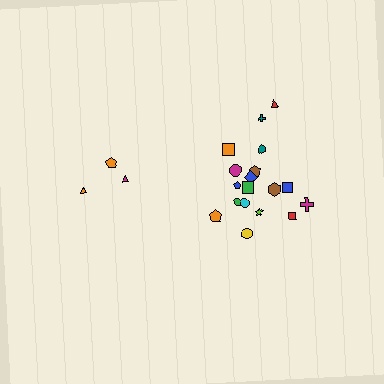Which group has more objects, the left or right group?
The right group.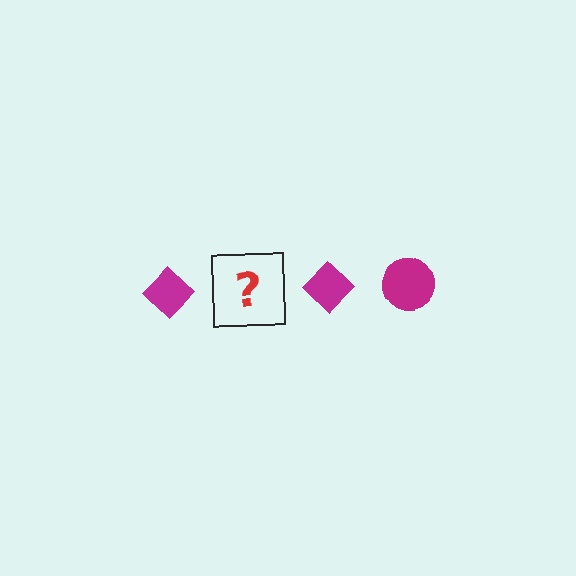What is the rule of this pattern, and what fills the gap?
The rule is that the pattern cycles through diamond, circle shapes in magenta. The gap should be filled with a magenta circle.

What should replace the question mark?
The question mark should be replaced with a magenta circle.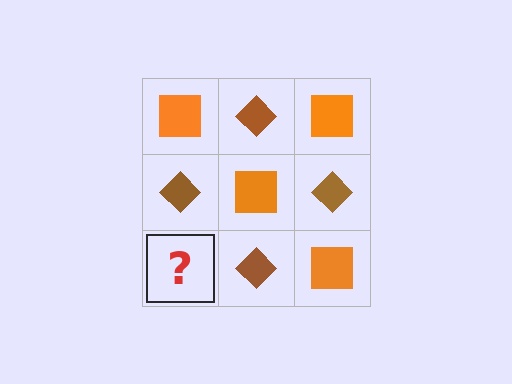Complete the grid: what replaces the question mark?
The question mark should be replaced with an orange square.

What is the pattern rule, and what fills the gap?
The rule is that it alternates orange square and brown diamond in a checkerboard pattern. The gap should be filled with an orange square.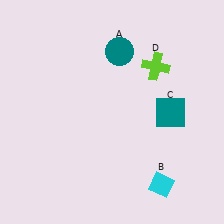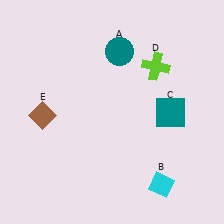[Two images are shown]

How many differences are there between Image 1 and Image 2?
There is 1 difference between the two images.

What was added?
A brown diamond (E) was added in Image 2.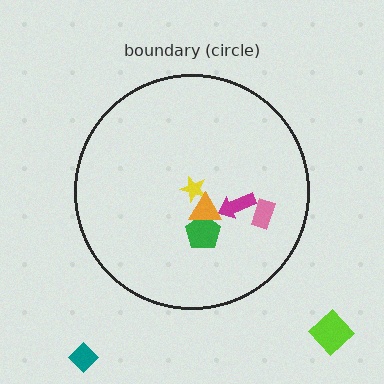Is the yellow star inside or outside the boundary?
Inside.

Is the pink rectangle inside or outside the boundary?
Inside.